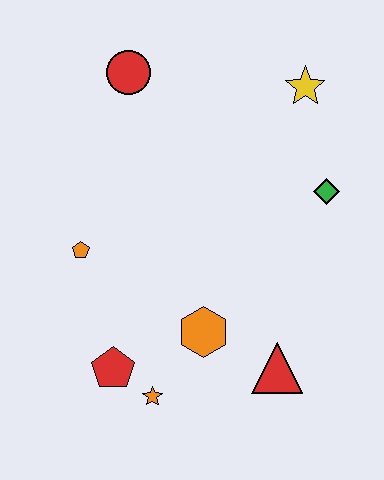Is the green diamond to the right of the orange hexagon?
Yes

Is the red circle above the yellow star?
Yes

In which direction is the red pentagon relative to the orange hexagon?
The red pentagon is to the left of the orange hexagon.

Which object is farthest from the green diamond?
The red pentagon is farthest from the green diamond.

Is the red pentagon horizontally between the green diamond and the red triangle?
No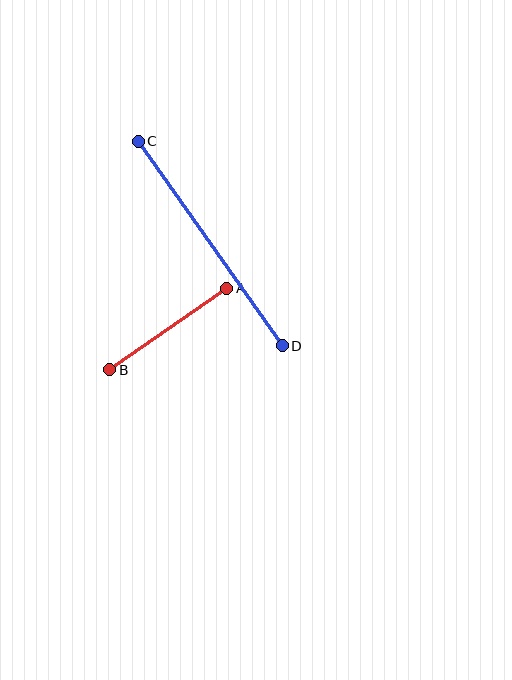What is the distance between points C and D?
The distance is approximately 250 pixels.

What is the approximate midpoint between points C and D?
The midpoint is at approximately (210, 244) pixels.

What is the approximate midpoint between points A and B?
The midpoint is at approximately (168, 329) pixels.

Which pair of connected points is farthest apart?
Points C and D are farthest apart.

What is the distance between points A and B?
The distance is approximately 142 pixels.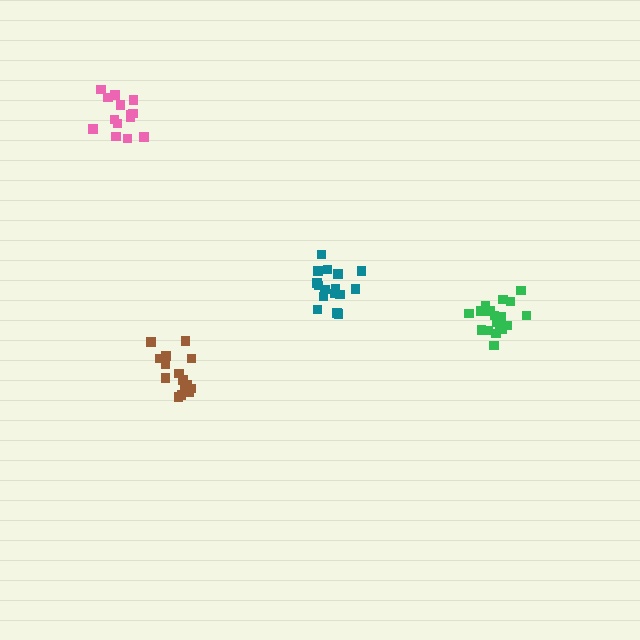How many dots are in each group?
Group 1: 16 dots, Group 2: 16 dots, Group 3: 20 dots, Group 4: 14 dots (66 total).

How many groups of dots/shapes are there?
There are 4 groups.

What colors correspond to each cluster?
The clusters are colored: brown, teal, green, pink.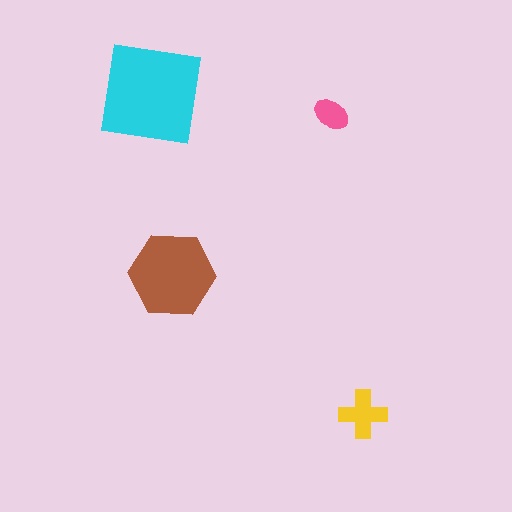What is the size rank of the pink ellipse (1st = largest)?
4th.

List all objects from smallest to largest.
The pink ellipse, the yellow cross, the brown hexagon, the cyan square.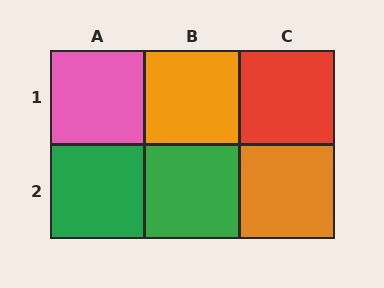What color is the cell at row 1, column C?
Red.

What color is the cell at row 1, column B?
Orange.